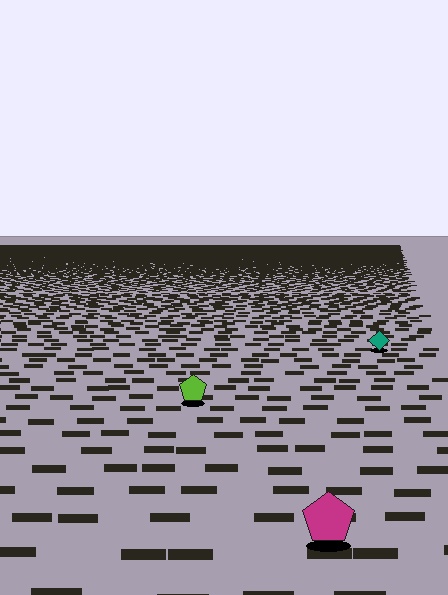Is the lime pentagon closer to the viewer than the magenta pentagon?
No. The magenta pentagon is closer — you can tell from the texture gradient: the ground texture is coarser near it.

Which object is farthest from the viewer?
The teal diamond is farthest from the viewer. It appears smaller and the ground texture around it is denser.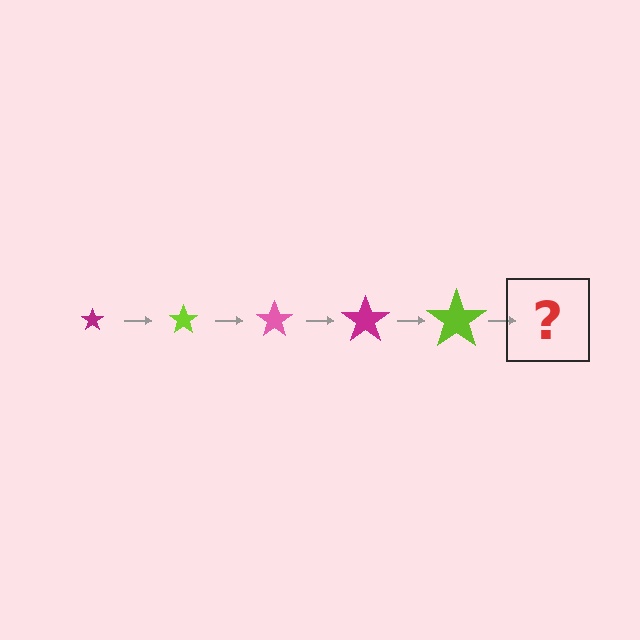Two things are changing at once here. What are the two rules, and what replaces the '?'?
The two rules are that the star grows larger each step and the color cycles through magenta, lime, and pink. The '?' should be a pink star, larger than the previous one.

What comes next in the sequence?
The next element should be a pink star, larger than the previous one.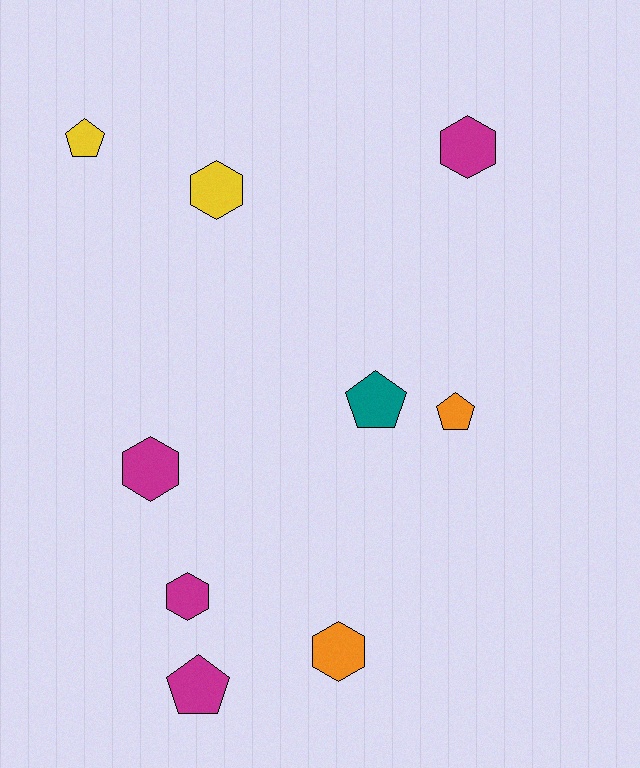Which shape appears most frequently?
Hexagon, with 5 objects.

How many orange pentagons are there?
There is 1 orange pentagon.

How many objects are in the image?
There are 9 objects.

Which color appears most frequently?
Magenta, with 4 objects.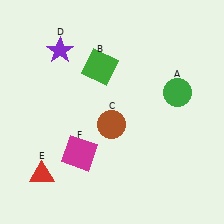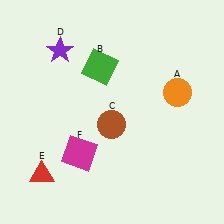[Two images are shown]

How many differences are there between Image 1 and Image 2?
There is 1 difference between the two images.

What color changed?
The circle (A) changed from green in Image 1 to orange in Image 2.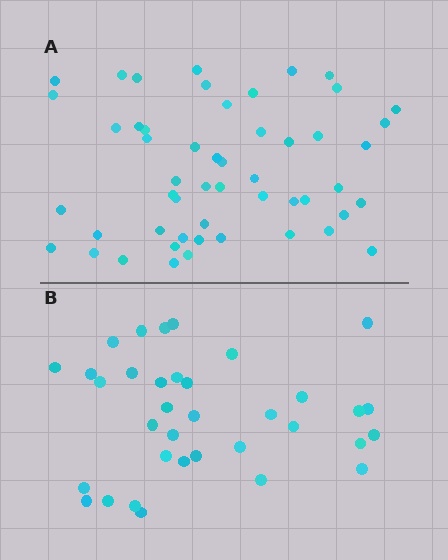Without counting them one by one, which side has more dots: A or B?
Region A (the top region) has more dots.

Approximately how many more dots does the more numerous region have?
Region A has approximately 15 more dots than region B.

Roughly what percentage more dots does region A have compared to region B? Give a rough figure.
About 50% more.